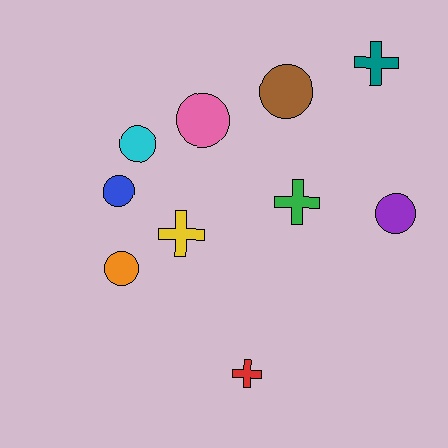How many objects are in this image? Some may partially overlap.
There are 10 objects.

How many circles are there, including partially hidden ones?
There are 6 circles.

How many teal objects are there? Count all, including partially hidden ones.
There is 1 teal object.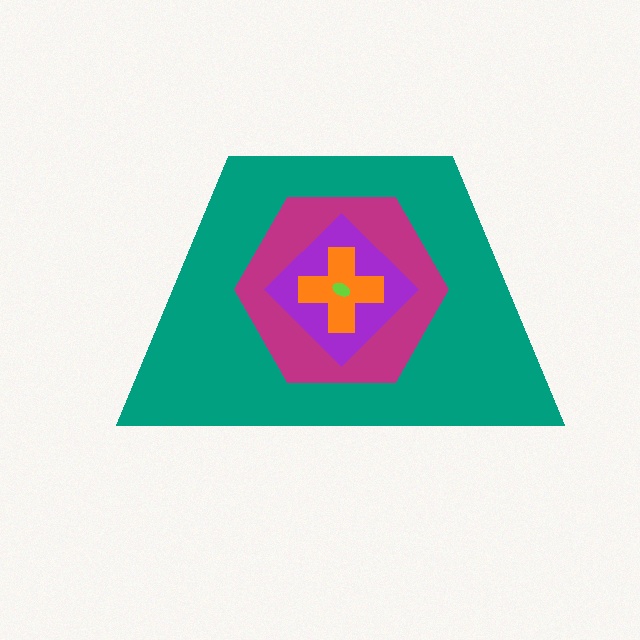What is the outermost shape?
The teal trapezoid.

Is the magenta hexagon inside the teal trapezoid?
Yes.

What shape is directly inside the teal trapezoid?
The magenta hexagon.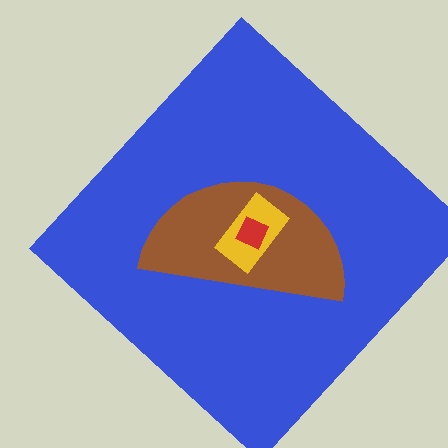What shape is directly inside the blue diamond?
The brown semicircle.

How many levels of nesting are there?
4.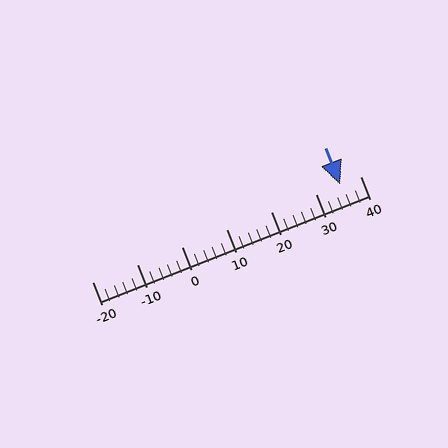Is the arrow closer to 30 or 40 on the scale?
The arrow is closer to 40.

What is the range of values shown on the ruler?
The ruler shows values from -20 to 40.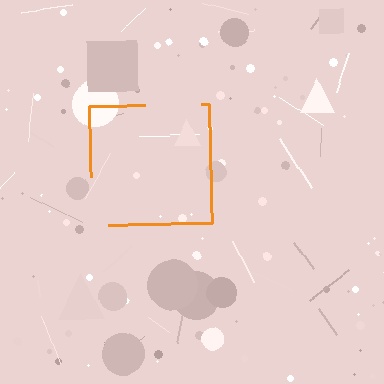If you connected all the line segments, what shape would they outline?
They would outline a square.